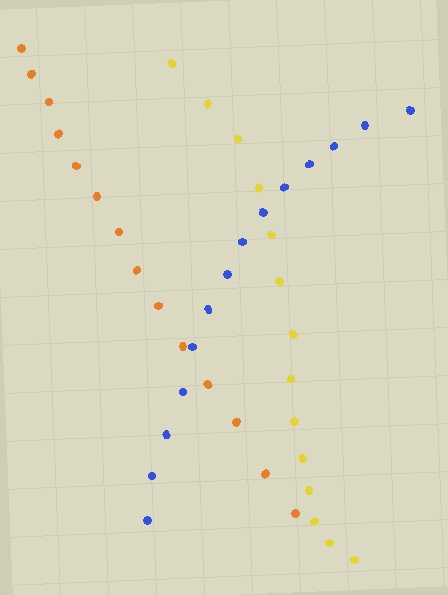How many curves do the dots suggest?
There are 3 distinct paths.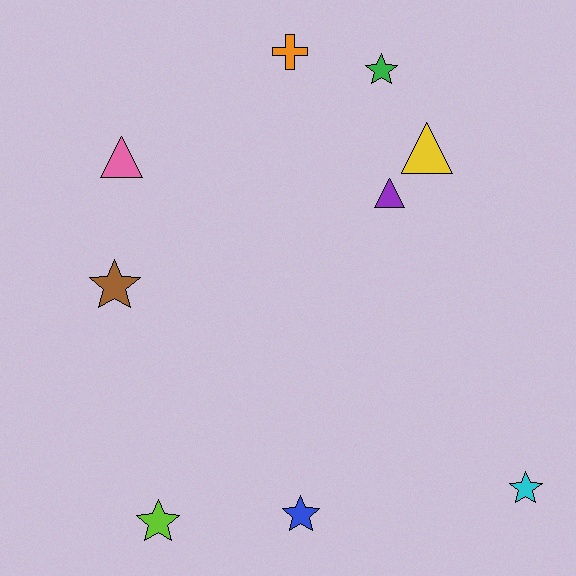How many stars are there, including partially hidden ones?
There are 5 stars.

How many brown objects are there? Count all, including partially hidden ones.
There is 1 brown object.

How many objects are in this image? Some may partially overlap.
There are 9 objects.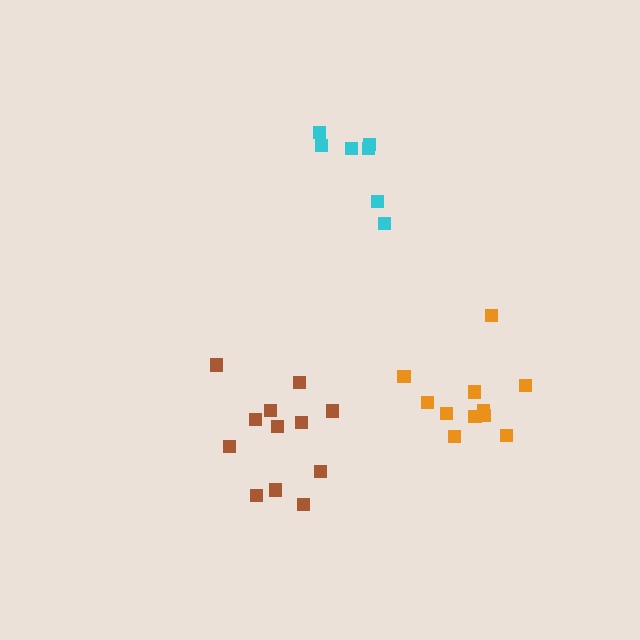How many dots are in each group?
Group 1: 12 dots, Group 2: 11 dots, Group 3: 7 dots (30 total).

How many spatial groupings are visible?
There are 3 spatial groupings.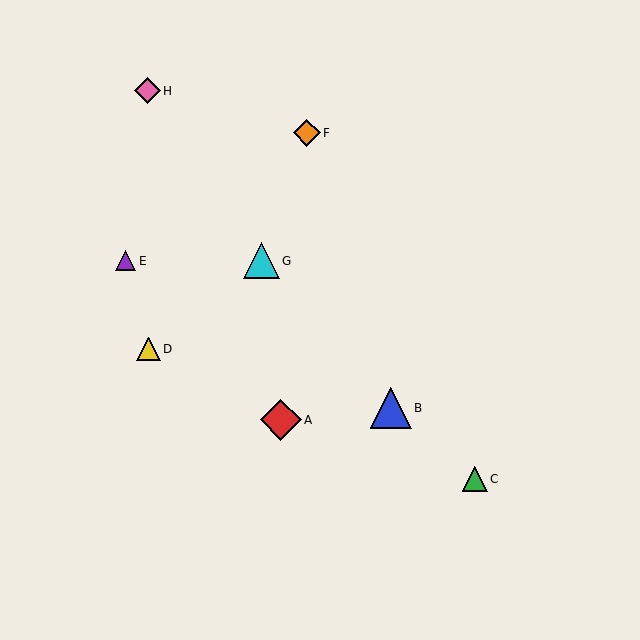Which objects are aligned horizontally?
Objects E, G are aligned horizontally.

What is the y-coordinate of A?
Object A is at y≈420.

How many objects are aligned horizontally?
2 objects (E, G) are aligned horizontally.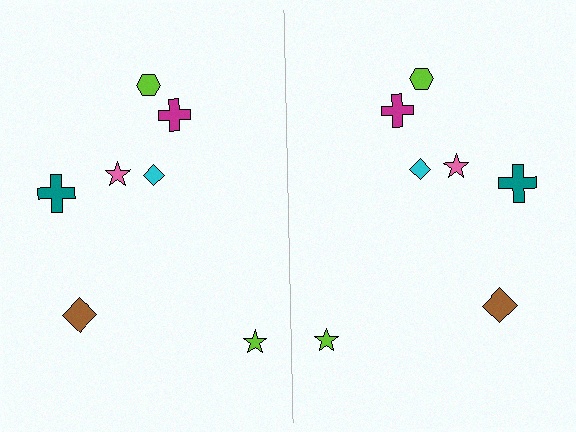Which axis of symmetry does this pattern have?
The pattern has a vertical axis of symmetry running through the center of the image.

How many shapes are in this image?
There are 14 shapes in this image.